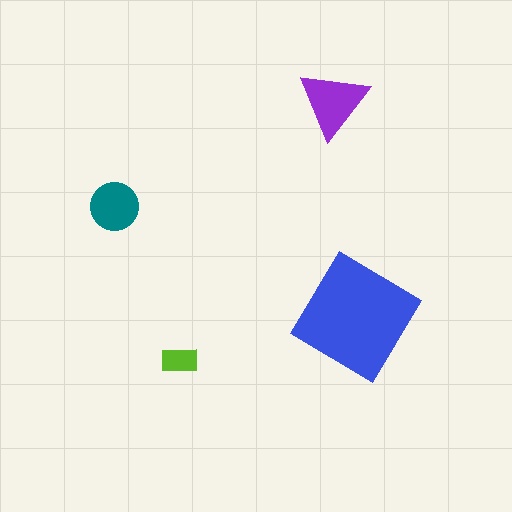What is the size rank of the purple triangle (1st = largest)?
2nd.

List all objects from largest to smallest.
The blue diamond, the purple triangle, the teal circle, the lime rectangle.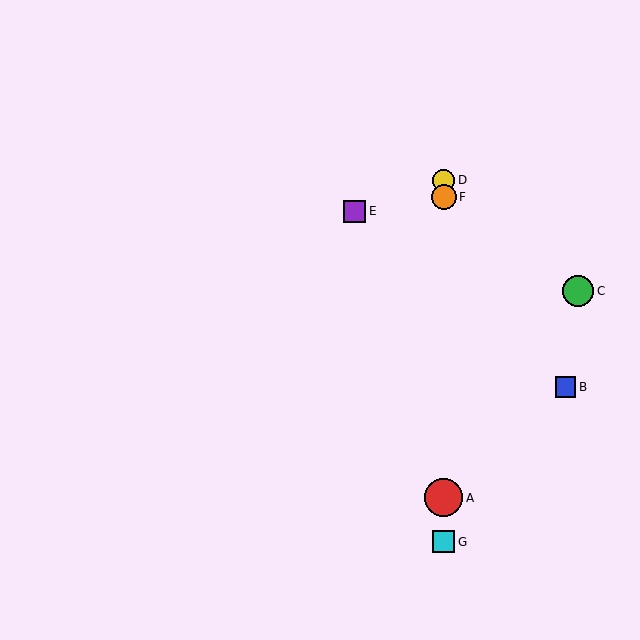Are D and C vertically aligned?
No, D is at x≈444 and C is at x≈578.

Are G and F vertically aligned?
Yes, both are at x≈444.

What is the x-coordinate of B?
Object B is at x≈566.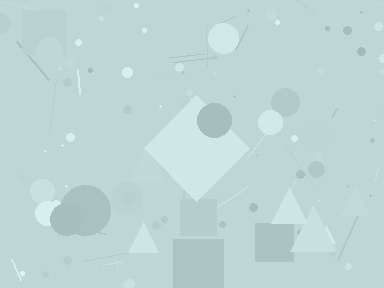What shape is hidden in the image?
A diamond is hidden in the image.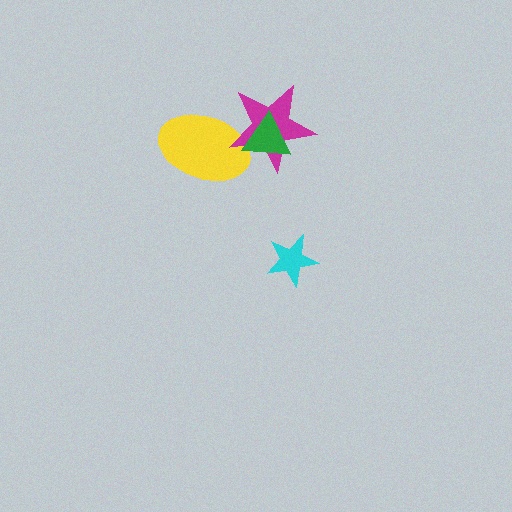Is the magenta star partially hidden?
Yes, it is partially covered by another shape.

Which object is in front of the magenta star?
The green triangle is in front of the magenta star.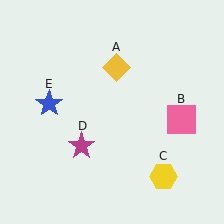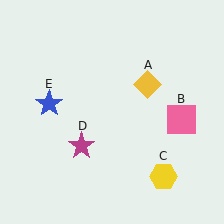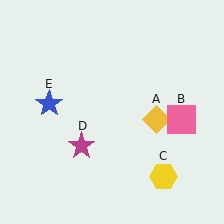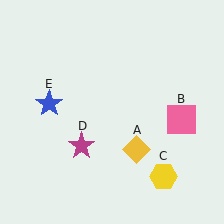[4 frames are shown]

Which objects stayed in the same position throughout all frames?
Pink square (object B) and yellow hexagon (object C) and magenta star (object D) and blue star (object E) remained stationary.